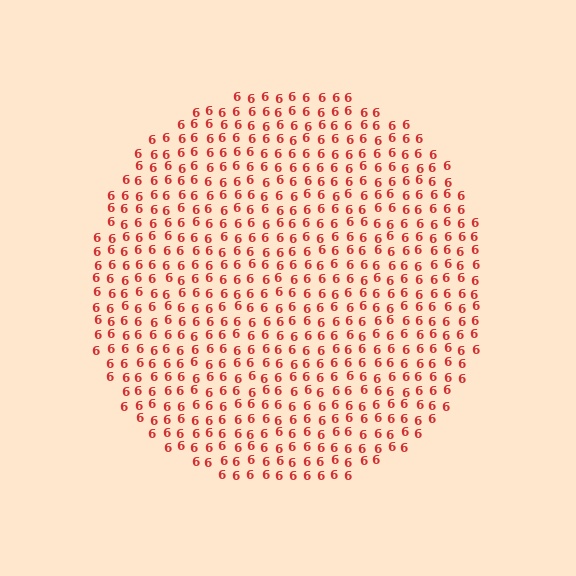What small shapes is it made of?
It is made of small digit 6's.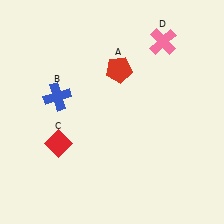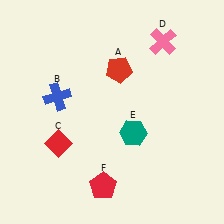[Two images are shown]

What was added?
A teal hexagon (E), a red pentagon (F) were added in Image 2.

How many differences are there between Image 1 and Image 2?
There are 2 differences between the two images.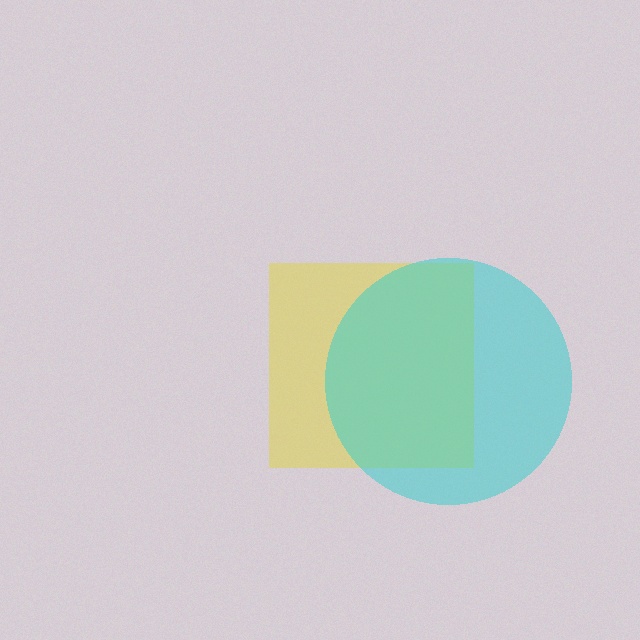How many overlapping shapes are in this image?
There are 2 overlapping shapes in the image.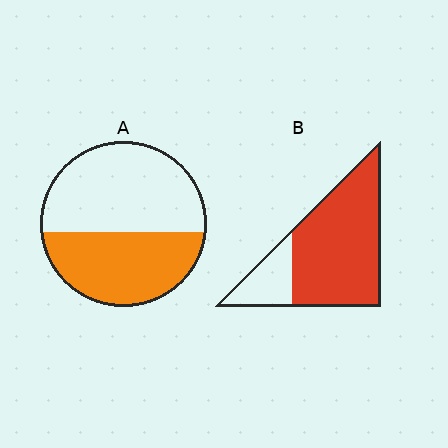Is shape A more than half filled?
No.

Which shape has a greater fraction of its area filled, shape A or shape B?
Shape B.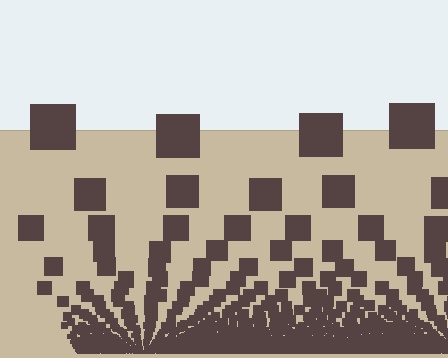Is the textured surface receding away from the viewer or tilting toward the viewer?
The surface appears to tilt toward the viewer. Texture elements get larger and sparser toward the top.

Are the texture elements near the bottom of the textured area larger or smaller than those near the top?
Smaller. The gradient is inverted — elements near the bottom are smaller and denser.